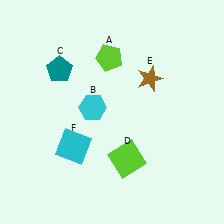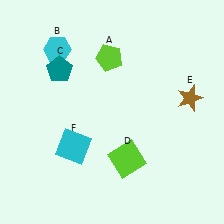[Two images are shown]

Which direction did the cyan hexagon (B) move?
The cyan hexagon (B) moved up.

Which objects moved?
The objects that moved are: the cyan hexagon (B), the brown star (E).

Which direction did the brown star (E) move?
The brown star (E) moved right.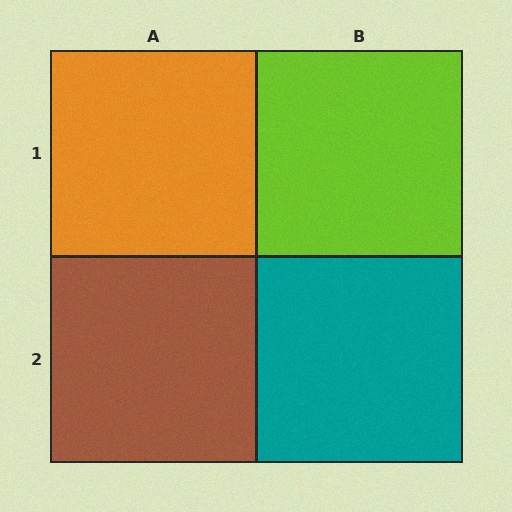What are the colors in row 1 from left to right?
Orange, lime.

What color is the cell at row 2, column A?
Brown.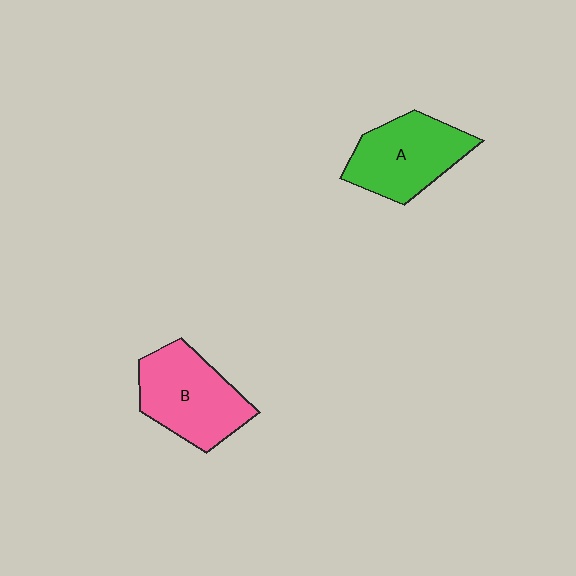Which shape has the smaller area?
Shape A (green).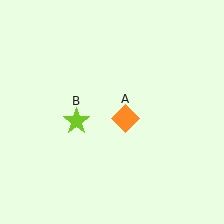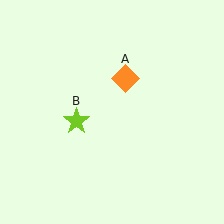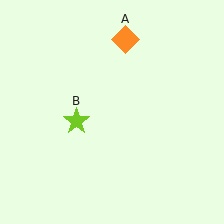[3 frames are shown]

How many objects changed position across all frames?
1 object changed position: orange diamond (object A).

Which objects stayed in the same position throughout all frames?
Lime star (object B) remained stationary.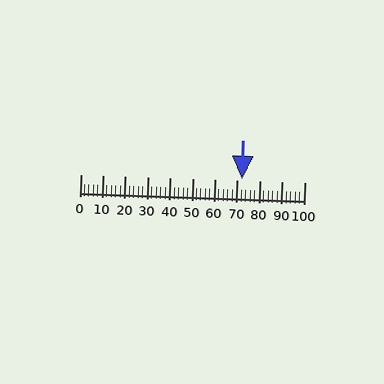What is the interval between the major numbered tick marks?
The major tick marks are spaced 10 units apart.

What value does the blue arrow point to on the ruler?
The blue arrow points to approximately 72.